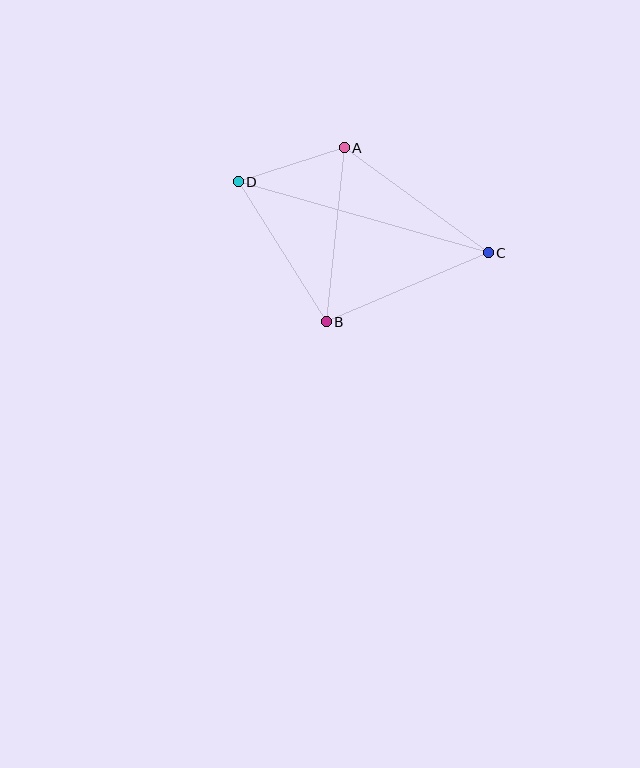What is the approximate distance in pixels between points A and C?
The distance between A and C is approximately 178 pixels.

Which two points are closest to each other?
Points A and D are closest to each other.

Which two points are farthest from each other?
Points C and D are farthest from each other.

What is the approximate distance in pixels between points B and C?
The distance between B and C is approximately 176 pixels.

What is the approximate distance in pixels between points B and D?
The distance between B and D is approximately 165 pixels.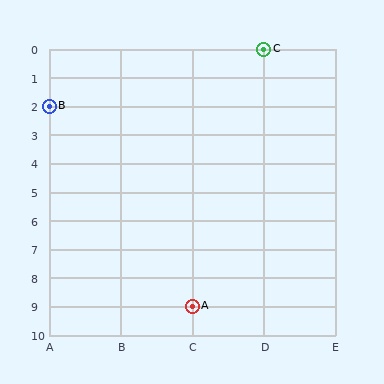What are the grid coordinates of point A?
Point A is at grid coordinates (C, 9).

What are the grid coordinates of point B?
Point B is at grid coordinates (A, 2).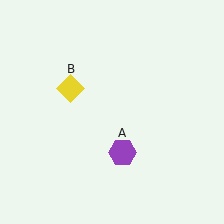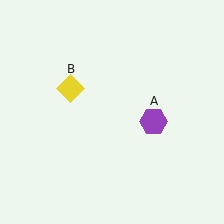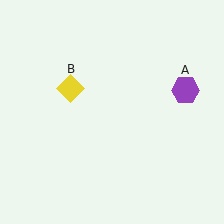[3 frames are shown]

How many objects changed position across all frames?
1 object changed position: purple hexagon (object A).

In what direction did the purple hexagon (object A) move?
The purple hexagon (object A) moved up and to the right.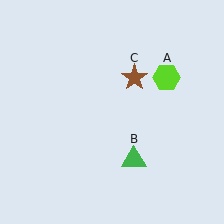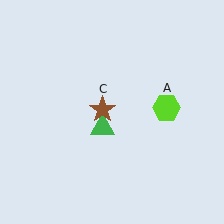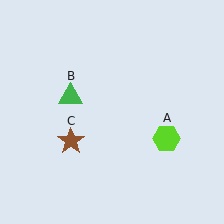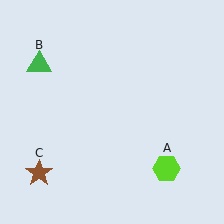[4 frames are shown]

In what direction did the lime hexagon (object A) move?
The lime hexagon (object A) moved down.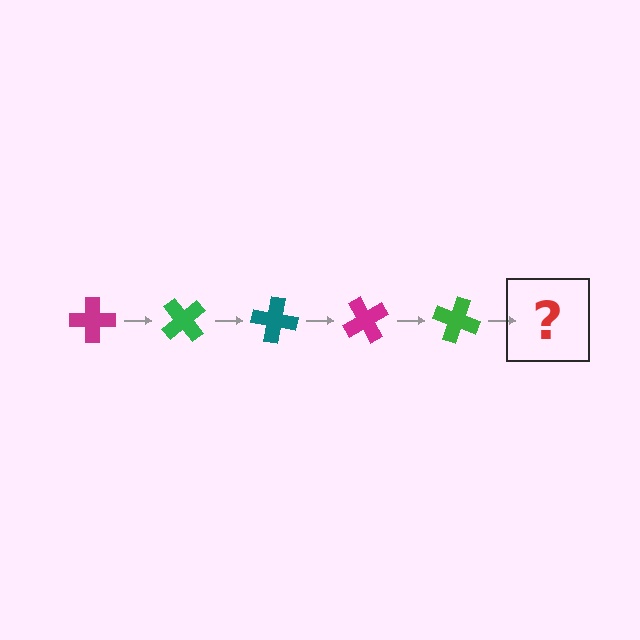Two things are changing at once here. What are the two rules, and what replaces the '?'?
The two rules are that it rotates 50 degrees each step and the color cycles through magenta, green, and teal. The '?' should be a teal cross, rotated 250 degrees from the start.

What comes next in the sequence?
The next element should be a teal cross, rotated 250 degrees from the start.